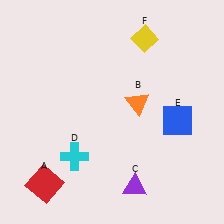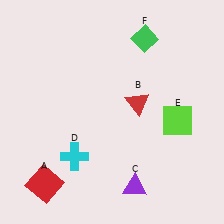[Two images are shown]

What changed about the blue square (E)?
In Image 1, E is blue. In Image 2, it changed to lime.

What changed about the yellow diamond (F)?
In Image 1, F is yellow. In Image 2, it changed to green.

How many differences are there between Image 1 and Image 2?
There are 3 differences between the two images.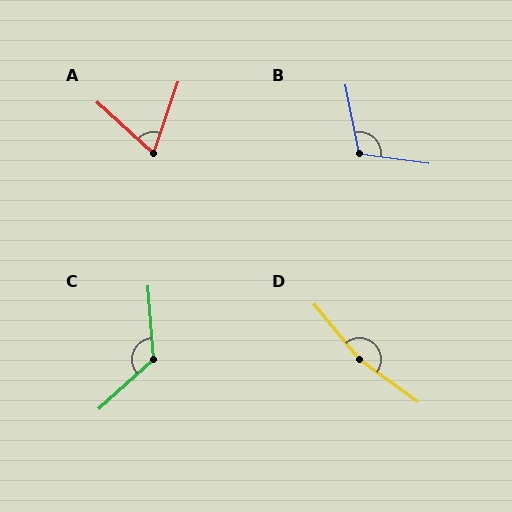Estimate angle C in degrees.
Approximately 128 degrees.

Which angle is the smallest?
A, at approximately 66 degrees.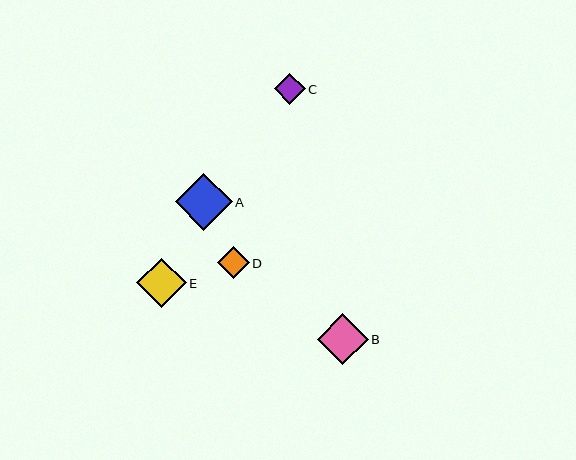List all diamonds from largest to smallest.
From largest to smallest: A, B, E, D, C.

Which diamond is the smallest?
Diamond C is the smallest with a size of approximately 31 pixels.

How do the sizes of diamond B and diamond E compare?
Diamond B and diamond E are approximately the same size.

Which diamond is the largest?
Diamond A is the largest with a size of approximately 57 pixels.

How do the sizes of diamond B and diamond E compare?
Diamond B and diamond E are approximately the same size.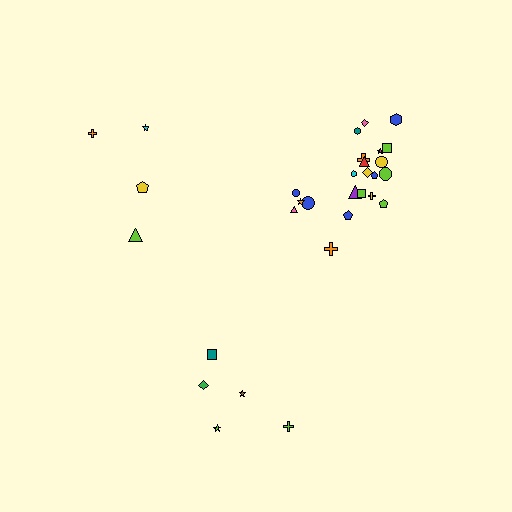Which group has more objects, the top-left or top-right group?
The top-right group.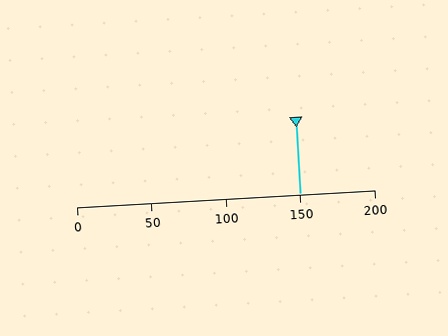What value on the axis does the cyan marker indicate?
The marker indicates approximately 150.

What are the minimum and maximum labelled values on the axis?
The axis runs from 0 to 200.